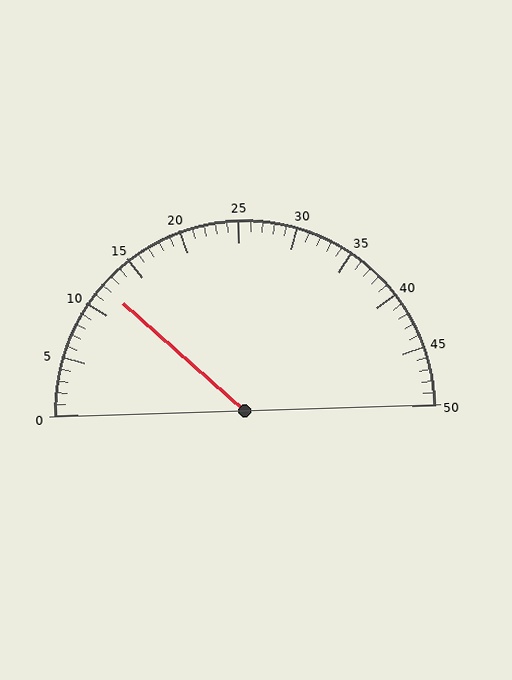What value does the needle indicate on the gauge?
The needle indicates approximately 12.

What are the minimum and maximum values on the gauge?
The gauge ranges from 0 to 50.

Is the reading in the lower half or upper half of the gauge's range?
The reading is in the lower half of the range (0 to 50).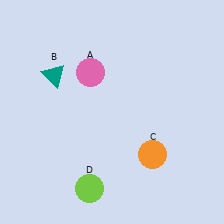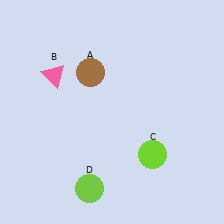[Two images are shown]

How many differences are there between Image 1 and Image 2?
There are 3 differences between the two images.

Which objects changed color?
A changed from pink to brown. B changed from teal to pink. C changed from orange to lime.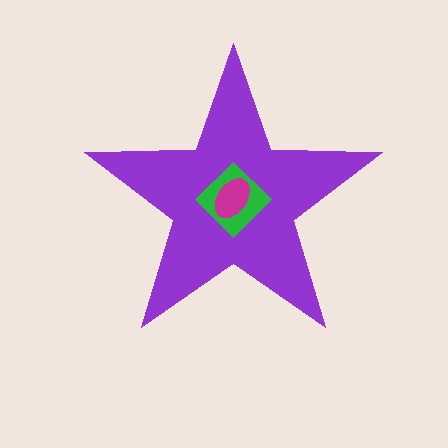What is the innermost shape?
The magenta ellipse.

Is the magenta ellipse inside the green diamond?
Yes.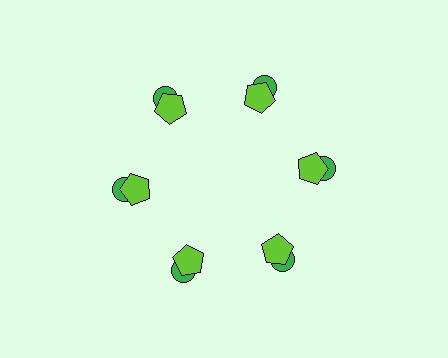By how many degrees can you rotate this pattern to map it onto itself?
The pattern maps onto itself every 60 degrees of rotation.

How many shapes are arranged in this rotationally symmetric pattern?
There are 12 shapes, arranged in 6 groups of 2.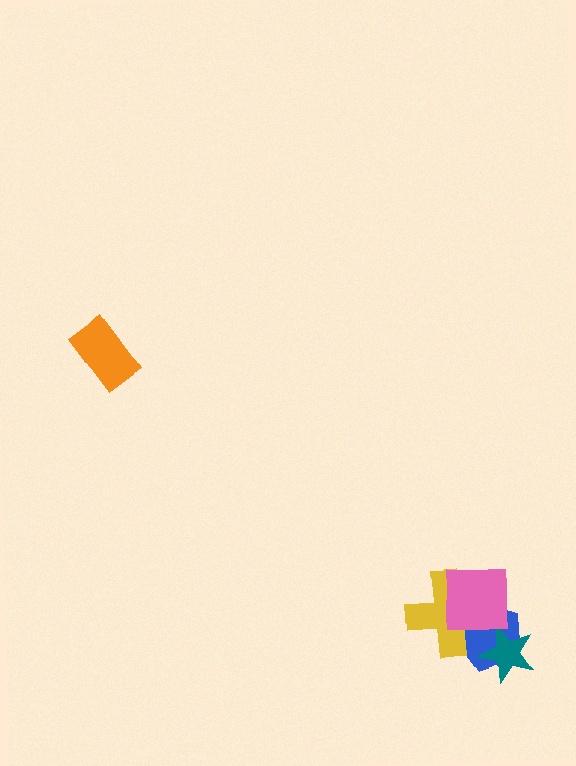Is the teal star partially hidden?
No, no other shape covers it.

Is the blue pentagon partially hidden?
Yes, it is partially covered by another shape.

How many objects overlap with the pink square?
2 objects overlap with the pink square.